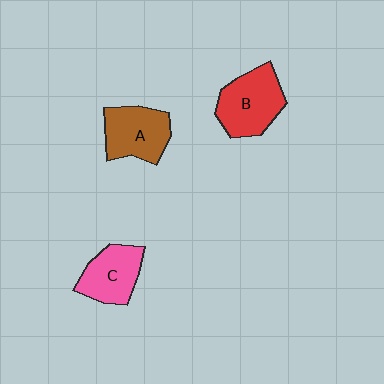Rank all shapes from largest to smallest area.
From largest to smallest: B (red), A (brown), C (pink).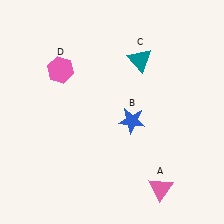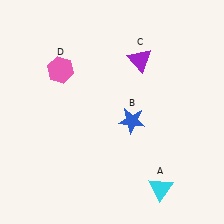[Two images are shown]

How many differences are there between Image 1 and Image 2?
There are 2 differences between the two images.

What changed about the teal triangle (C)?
In Image 1, C is teal. In Image 2, it changed to purple.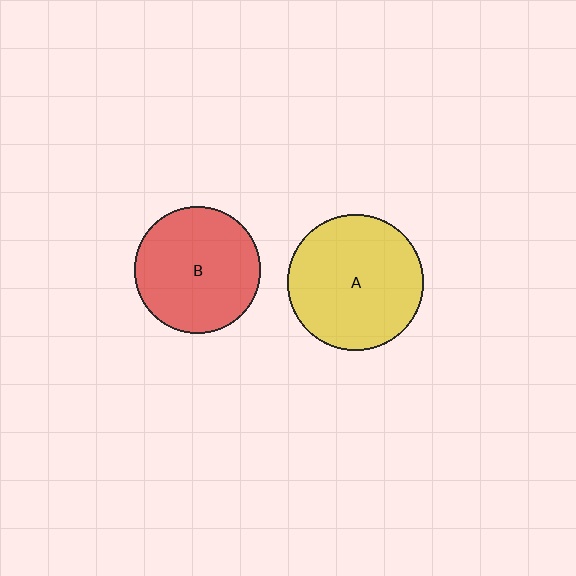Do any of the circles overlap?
No, none of the circles overlap.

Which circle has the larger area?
Circle A (yellow).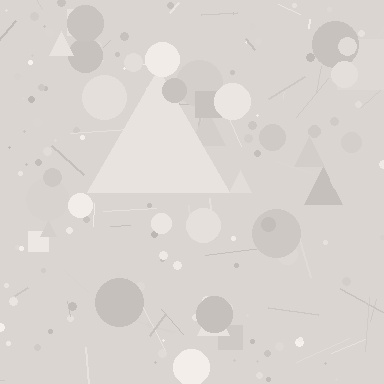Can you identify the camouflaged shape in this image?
The camouflaged shape is a triangle.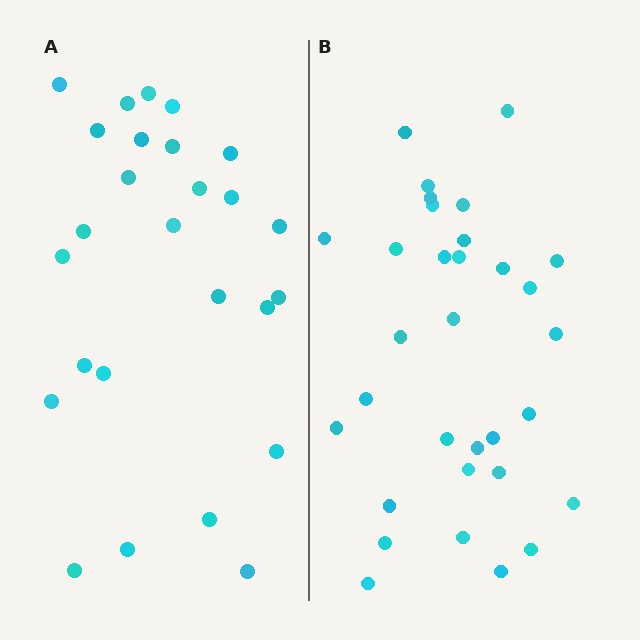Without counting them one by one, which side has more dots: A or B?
Region B (the right region) has more dots.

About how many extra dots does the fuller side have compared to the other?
Region B has about 6 more dots than region A.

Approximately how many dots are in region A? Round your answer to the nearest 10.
About 30 dots. (The exact count is 26, which rounds to 30.)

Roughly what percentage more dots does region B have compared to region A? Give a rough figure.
About 25% more.